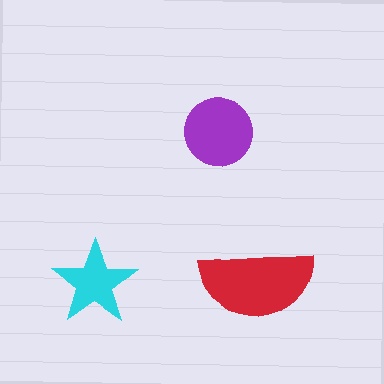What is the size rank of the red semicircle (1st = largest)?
1st.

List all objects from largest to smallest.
The red semicircle, the purple circle, the cyan star.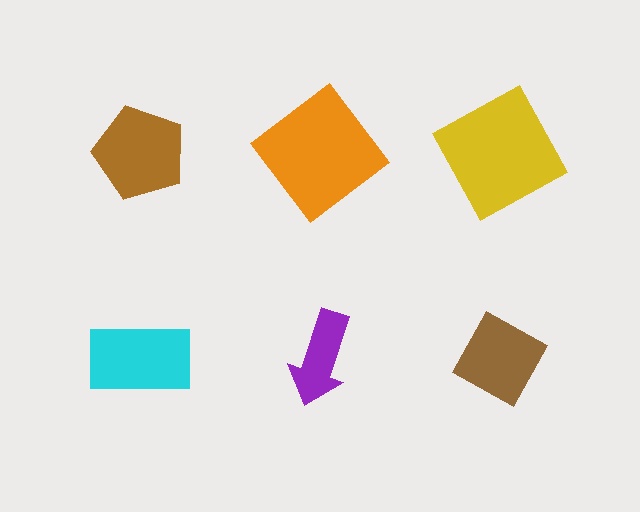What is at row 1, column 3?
A yellow square.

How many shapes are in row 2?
3 shapes.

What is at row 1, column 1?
A brown pentagon.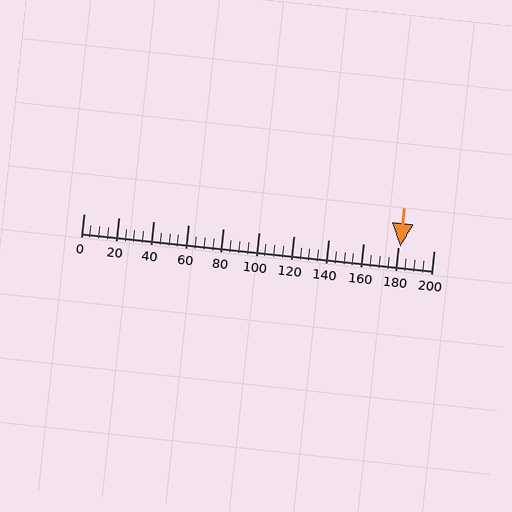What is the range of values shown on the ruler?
The ruler shows values from 0 to 200.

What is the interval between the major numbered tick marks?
The major tick marks are spaced 20 units apart.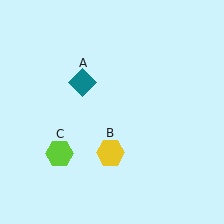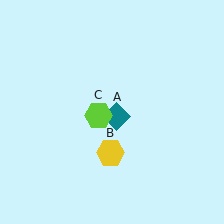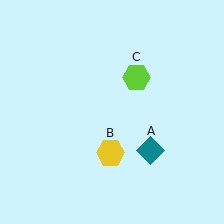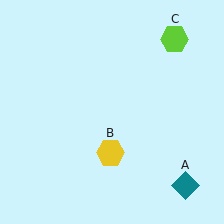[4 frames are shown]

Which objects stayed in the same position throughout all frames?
Yellow hexagon (object B) remained stationary.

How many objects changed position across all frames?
2 objects changed position: teal diamond (object A), lime hexagon (object C).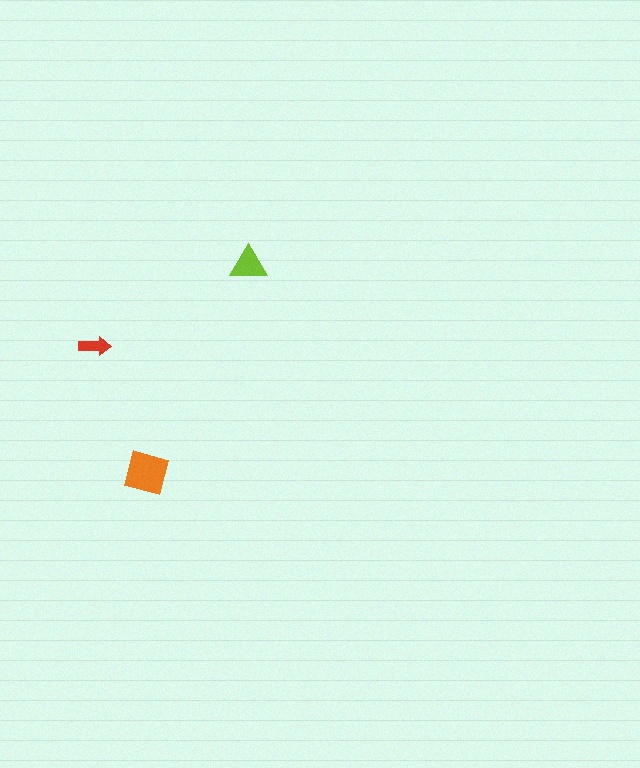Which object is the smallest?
The red arrow.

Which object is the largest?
The orange square.